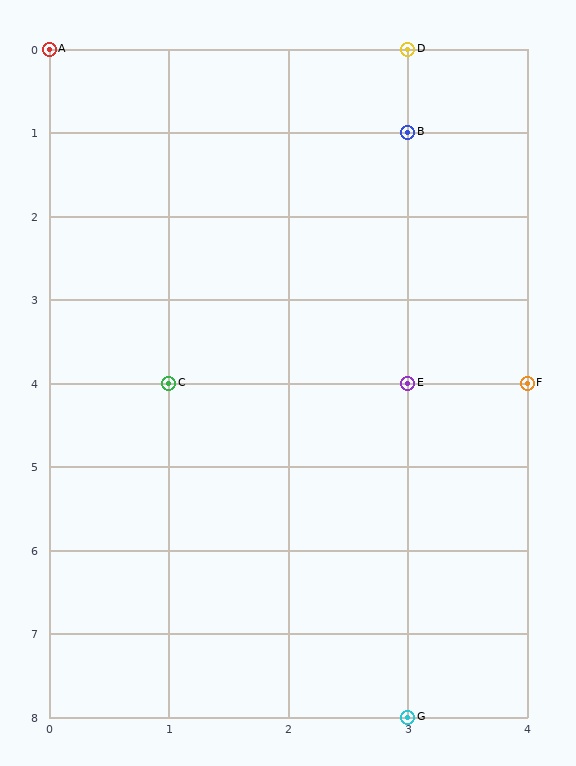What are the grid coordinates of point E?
Point E is at grid coordinates (3, 4).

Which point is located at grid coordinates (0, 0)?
Point A is at (0, 0).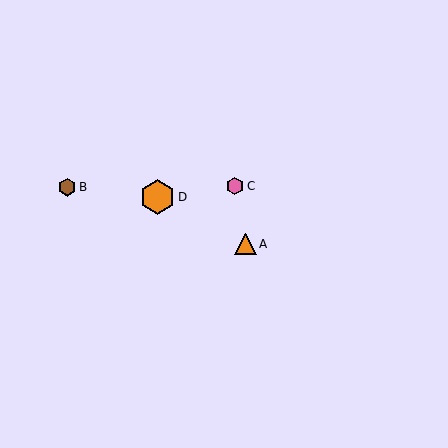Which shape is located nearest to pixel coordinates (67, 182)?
The brown hexagon (labeled B) at (67, 187) is nearest to that location.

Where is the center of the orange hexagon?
The center of the orange hexagon is at (158, 197).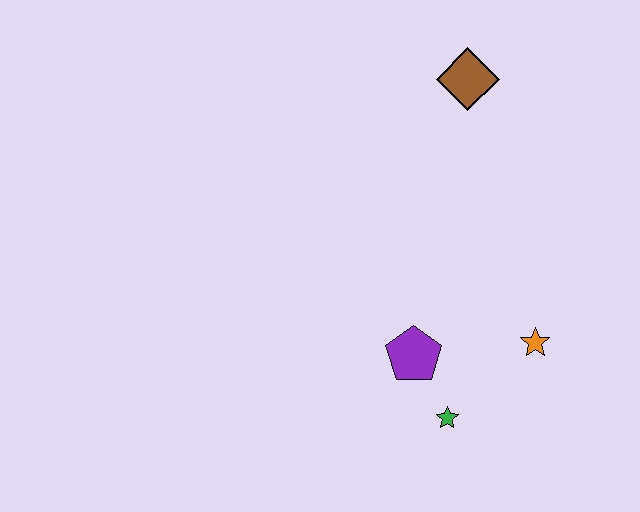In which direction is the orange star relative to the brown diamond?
The orange star is below the brown diamond.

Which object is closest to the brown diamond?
The orange star is closest to the brown diamond.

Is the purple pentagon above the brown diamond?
No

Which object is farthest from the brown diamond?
The green star is farthest from the brown diamond.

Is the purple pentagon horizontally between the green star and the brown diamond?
No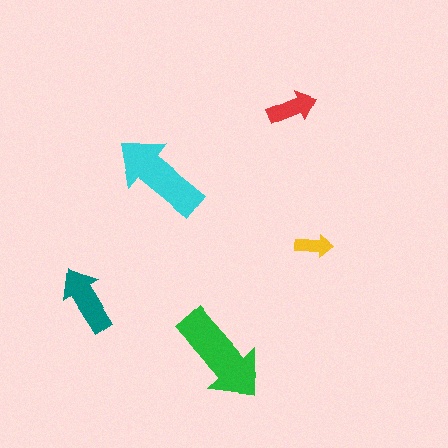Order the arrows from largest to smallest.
the green one, the cyan one, the teal one, the red one, the yellow one.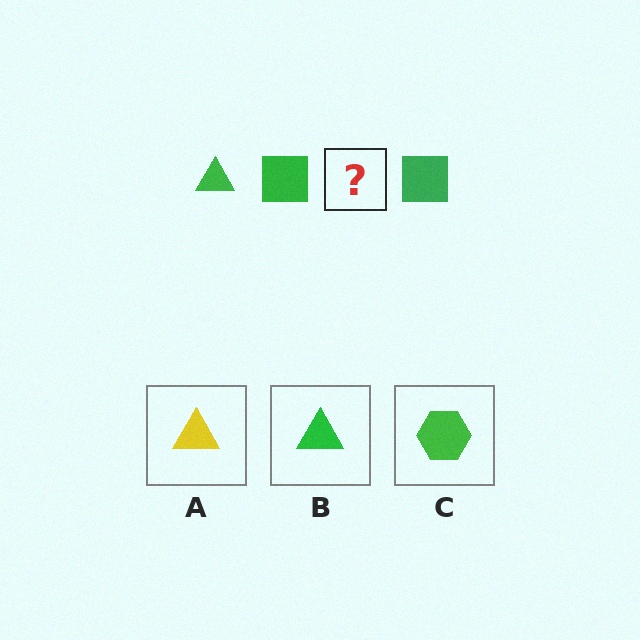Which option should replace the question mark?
Option B.